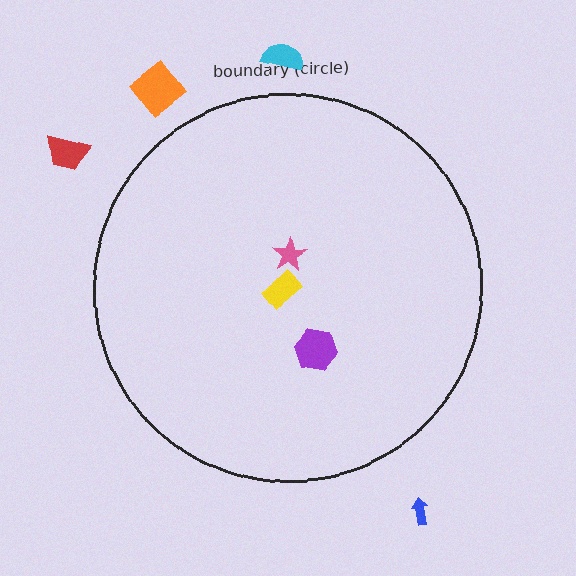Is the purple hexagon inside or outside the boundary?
Inside.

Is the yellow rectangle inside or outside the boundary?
Inside.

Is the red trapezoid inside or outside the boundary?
Outside.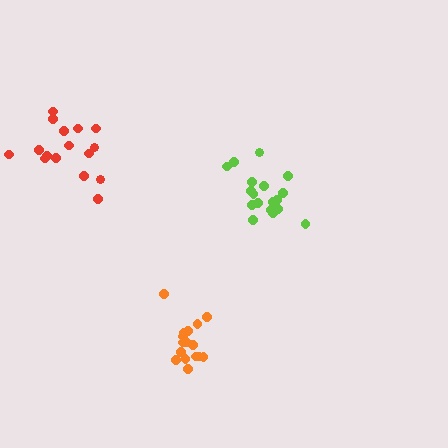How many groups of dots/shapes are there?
There are 3 groups.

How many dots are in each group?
Group 1: 16 dots, Group 2: 18 dots, Group 3: 16 dots (50 total).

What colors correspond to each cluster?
The clusters are colored: red, lime, orange.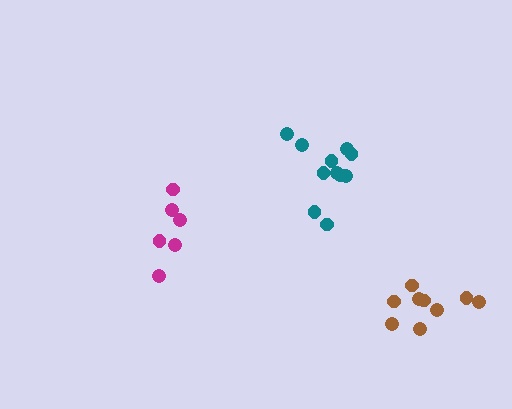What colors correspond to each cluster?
The clusters are colored: brown, magenta, teal.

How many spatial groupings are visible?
There are 3 spatial groupings.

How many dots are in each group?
Group 1: 9 dots, Group 2: 6 dots, Group 3: 11 dots (26 total).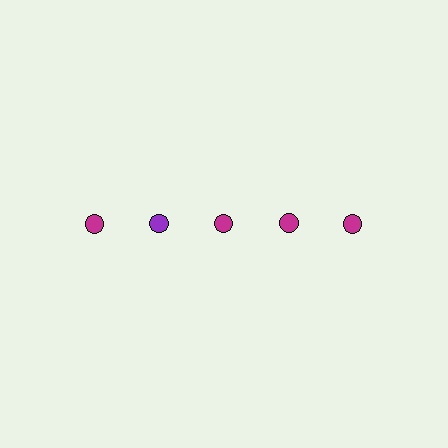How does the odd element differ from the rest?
It has a different color: purple instead of magenta.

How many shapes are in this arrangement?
There are 5 shapes arranged in a grid pattern.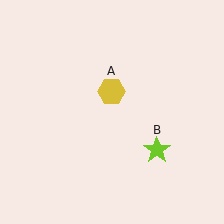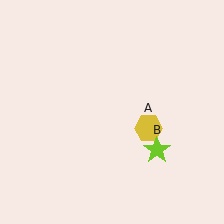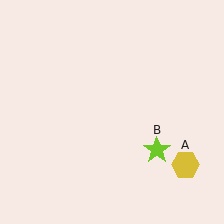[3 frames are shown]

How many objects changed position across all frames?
1 object changed position: yellow hexagon (object A).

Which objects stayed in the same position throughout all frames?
Lime star (object B) remained stationary.